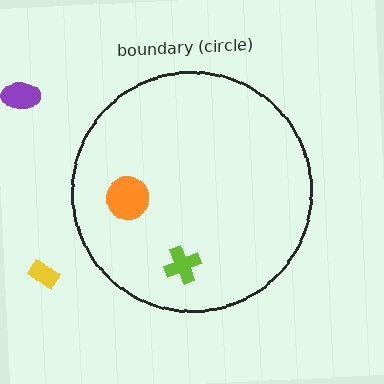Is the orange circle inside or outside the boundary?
Inside.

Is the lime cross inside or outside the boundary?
Inside.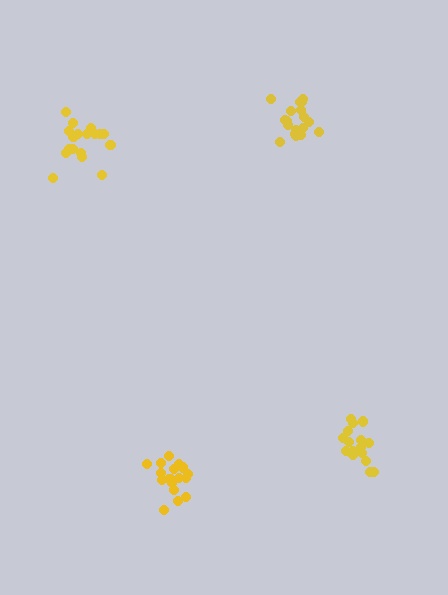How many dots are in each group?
Group 1: 18 dots, Group 2: 16 dots, Group 3: 19 dots, Group 4: 19 dots (72 total).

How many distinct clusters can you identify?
There are 4 distinct clusters.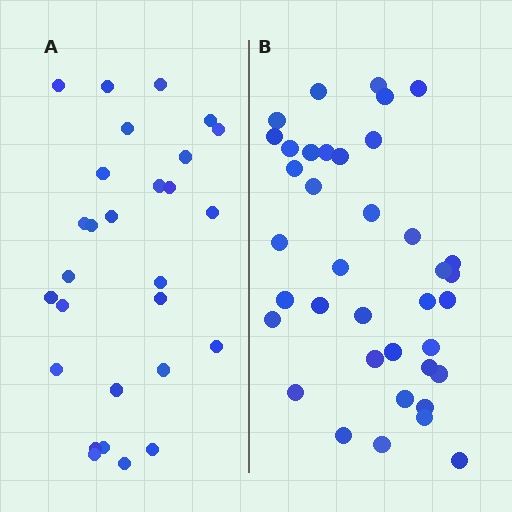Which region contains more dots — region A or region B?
Region B (the right region) has more dots.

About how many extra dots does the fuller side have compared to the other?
Region B has roughly 10 or so more dots than region A.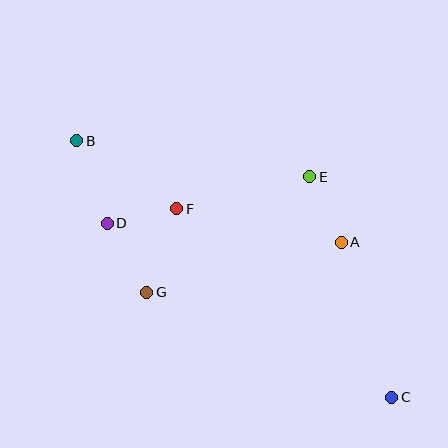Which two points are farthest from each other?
Points B and C are farthest from each other.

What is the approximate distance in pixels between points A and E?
The distance between A and E is approximately 72 pixels.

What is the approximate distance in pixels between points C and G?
The distance between C and G is approximately 267 pixels.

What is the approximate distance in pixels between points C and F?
The distance between C and F is approximately 286 pixels.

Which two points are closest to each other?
Points D and F are closest to each other.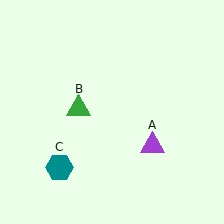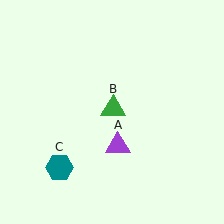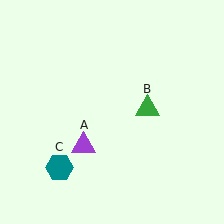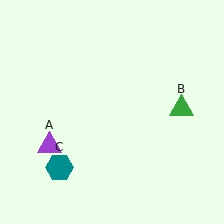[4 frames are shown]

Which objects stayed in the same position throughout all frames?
Teal hexagon (object C) remained stationary.